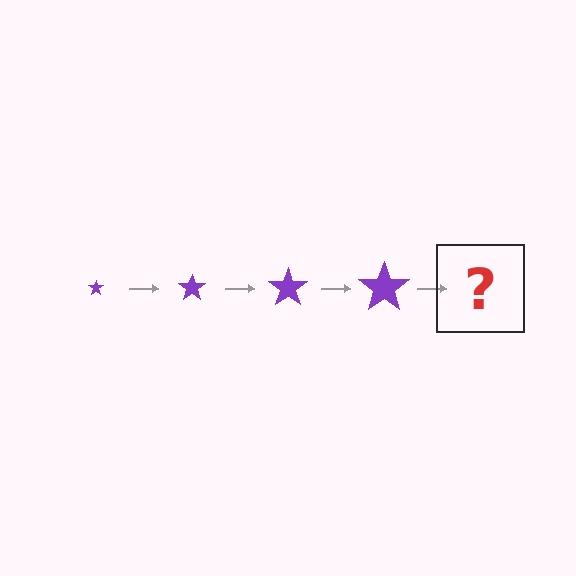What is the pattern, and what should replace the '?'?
The pattern is that the star gets progressively larger each step. The '?' should be a purple star, larger than the previous one.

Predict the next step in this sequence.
The next step is a purple star, larger than the previous one.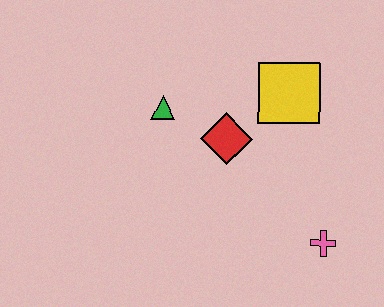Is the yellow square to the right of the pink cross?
No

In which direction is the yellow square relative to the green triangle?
The yellow square is to the right of the green triangle.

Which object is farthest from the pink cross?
The green triangle is farthest from the pink cross.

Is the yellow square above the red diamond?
Yes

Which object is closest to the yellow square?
The red diamond is closest to the yellow square.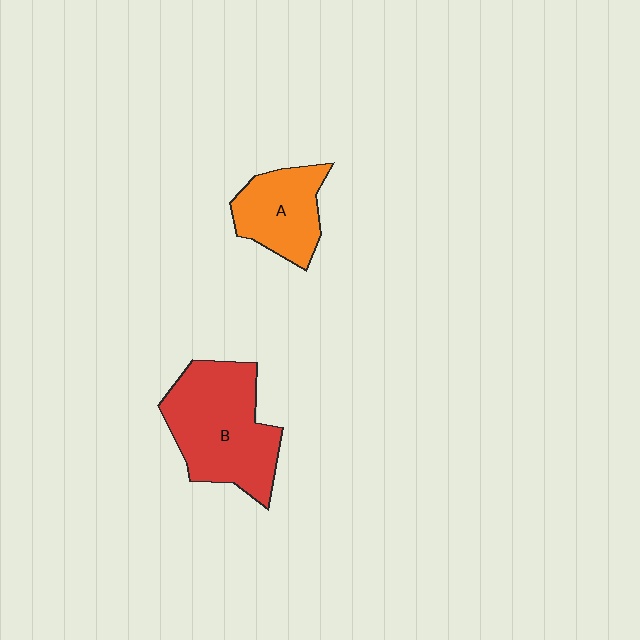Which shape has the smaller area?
Shape A (orange).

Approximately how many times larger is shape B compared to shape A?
Approximately 1.7 times.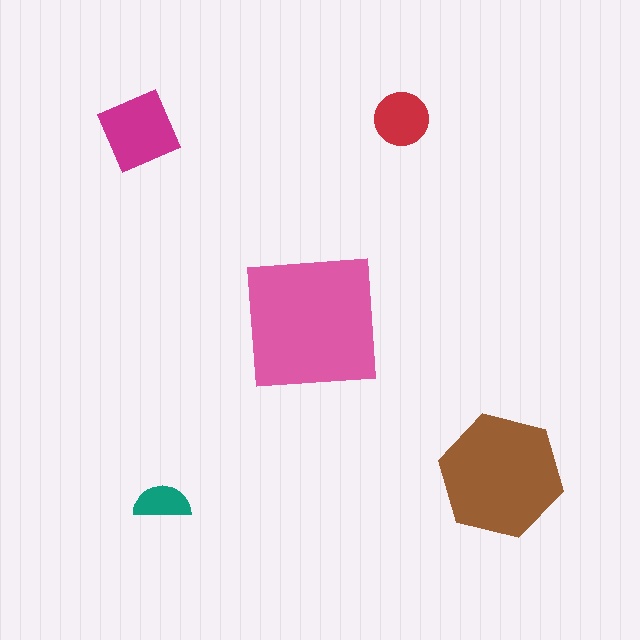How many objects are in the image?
There are 5 objects in the image.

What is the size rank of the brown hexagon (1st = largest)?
2nd.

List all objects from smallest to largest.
The teal semicircle, the red circle, the magenta diamond, the brown hexagon, the pink square.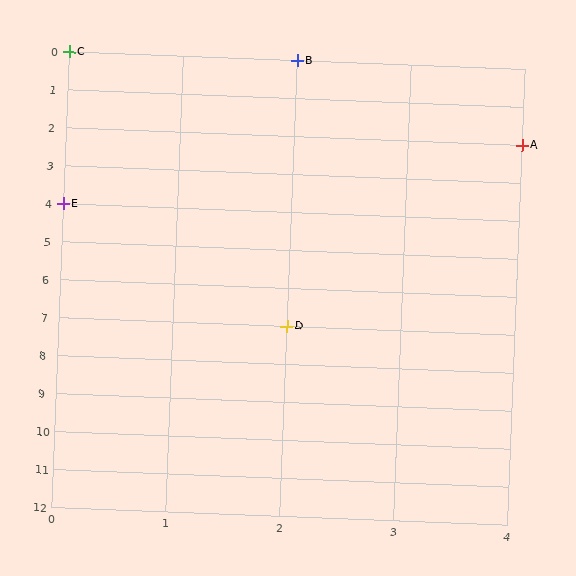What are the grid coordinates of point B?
Point B is at grid coordinates (2, 0).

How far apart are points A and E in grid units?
Points A and E are 4 columns and 2 rows apart (about 4.5 grid units diagonally).